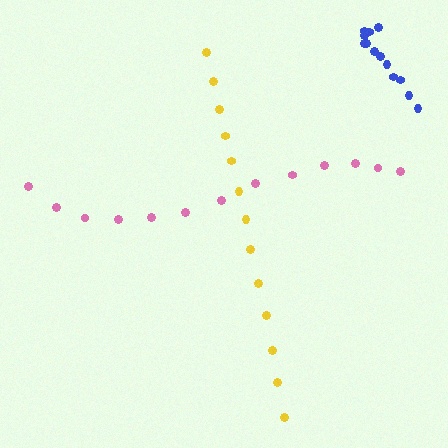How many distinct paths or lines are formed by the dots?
There are 3 distinct paths.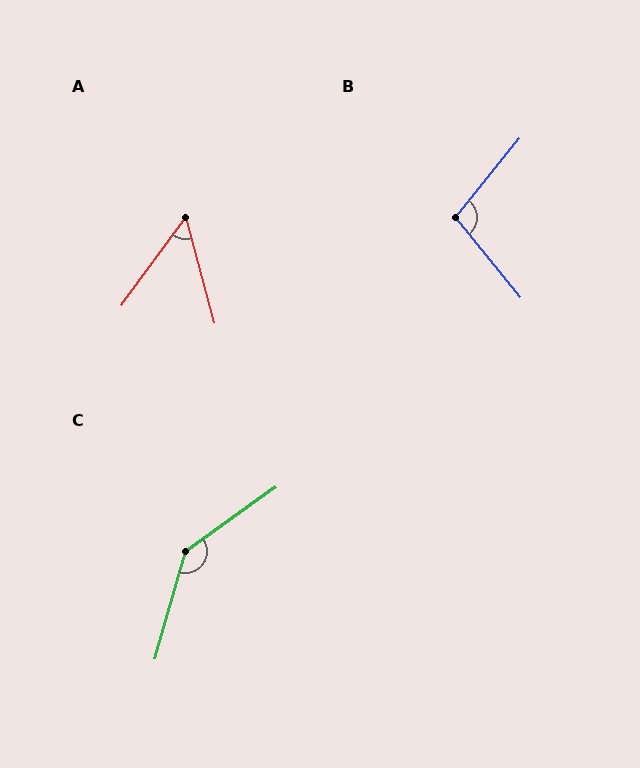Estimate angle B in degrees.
Approximately 102 degrees.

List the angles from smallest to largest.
A (51°), B (102°), C (141°).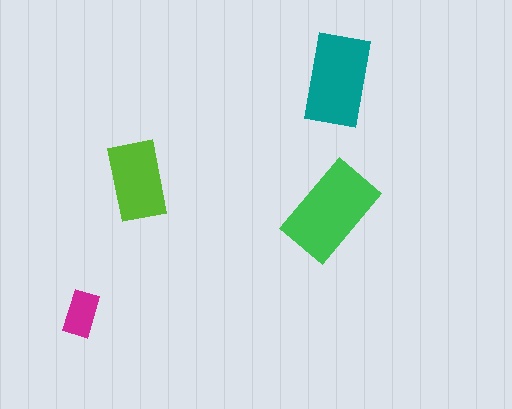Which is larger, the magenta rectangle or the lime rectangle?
The lime one.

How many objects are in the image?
There are 4 objects in the image.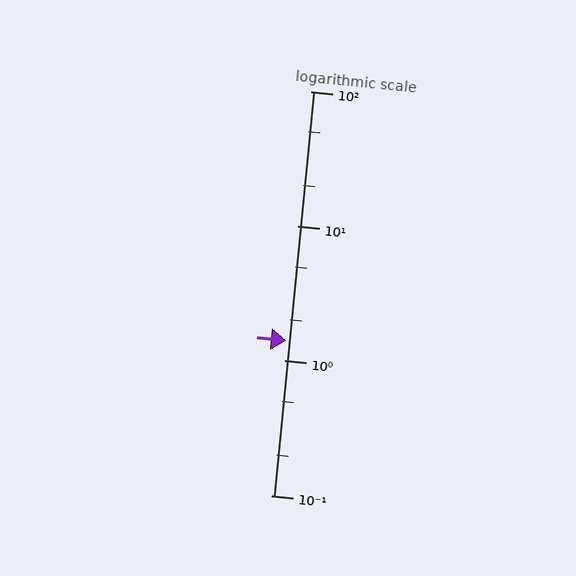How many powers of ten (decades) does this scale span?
The scale spans 3 decades, from 0.1 to 100.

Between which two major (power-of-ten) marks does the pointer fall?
The pointer is between 1 and 10.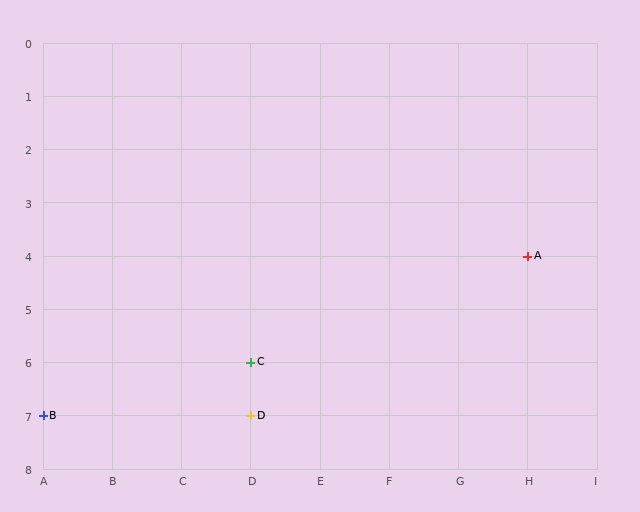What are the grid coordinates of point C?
Point C is at grid coordinates (D, 6).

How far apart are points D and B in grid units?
Points D and B are 3 columns apart.